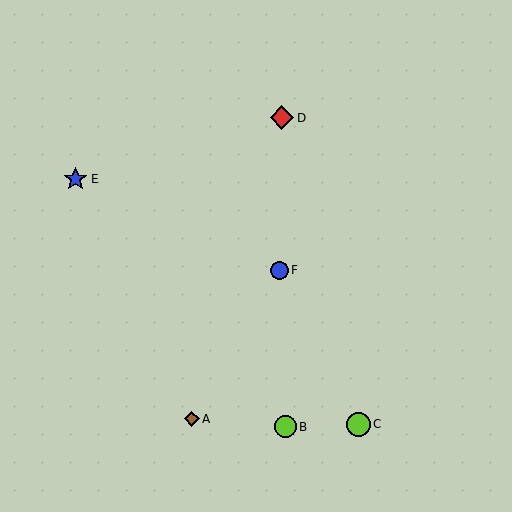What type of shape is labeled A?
Shape A is a brown diamond.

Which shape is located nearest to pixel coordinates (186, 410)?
The brown diamond (labeled A) at (192, 419) is nearest to that location.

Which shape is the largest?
The lime circle (labeled C) is the largest.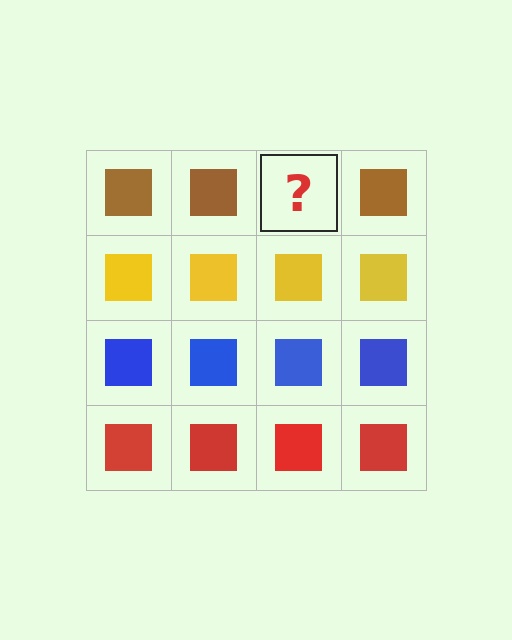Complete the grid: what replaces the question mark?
The question mark should be replaced with a brown square.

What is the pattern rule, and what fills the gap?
The rule is that each row has a consistent color. The gap should be filled with a brown square.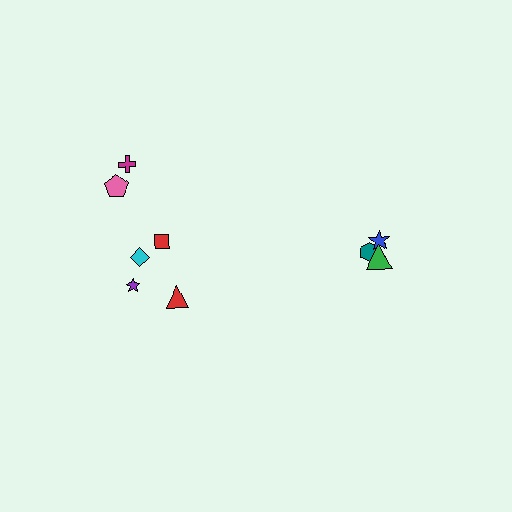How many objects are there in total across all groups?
There are 9 objects.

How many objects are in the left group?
There are 6 objects.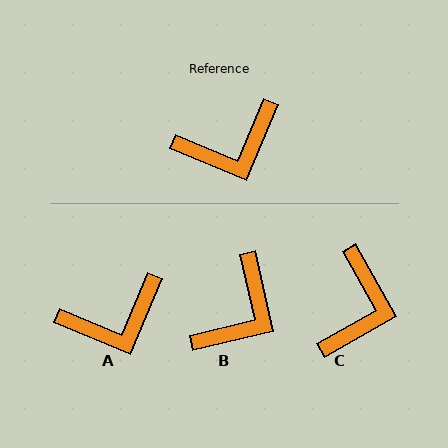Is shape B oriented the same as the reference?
No, it is off by about 36 degrees.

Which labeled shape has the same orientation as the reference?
A.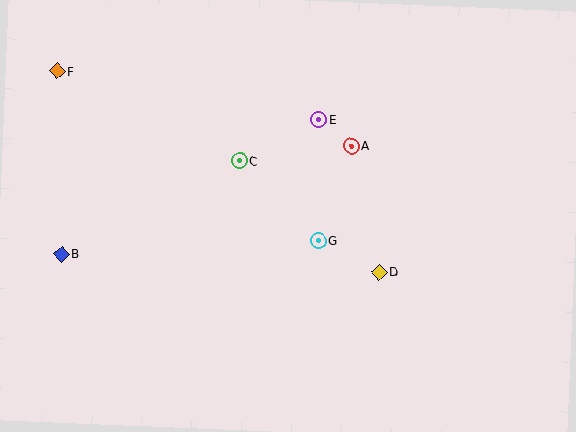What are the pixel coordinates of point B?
Point B is at (62, 254).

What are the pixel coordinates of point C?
Point C is at (239, 160).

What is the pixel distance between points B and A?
The distance between B and A is 309 pixels.